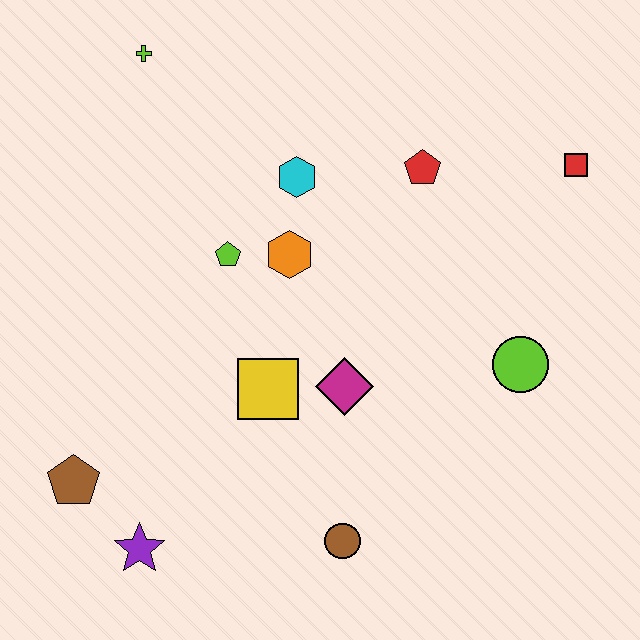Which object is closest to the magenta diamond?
The yellow square is closest to the magenta diamond.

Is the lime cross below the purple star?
No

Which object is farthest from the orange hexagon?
The purple star is farthest from the orange hexagon.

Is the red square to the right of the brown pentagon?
Yes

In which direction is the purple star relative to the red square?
The purple star is to the left of the red square.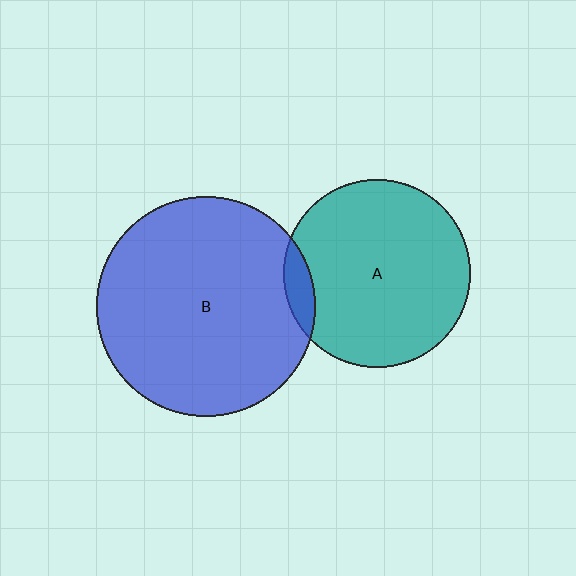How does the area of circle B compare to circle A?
Approximately 1.4 times.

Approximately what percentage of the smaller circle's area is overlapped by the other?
Approximately 5%.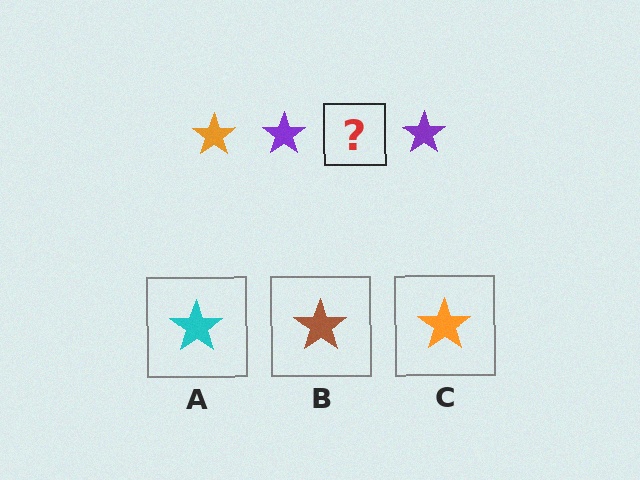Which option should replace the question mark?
Option C.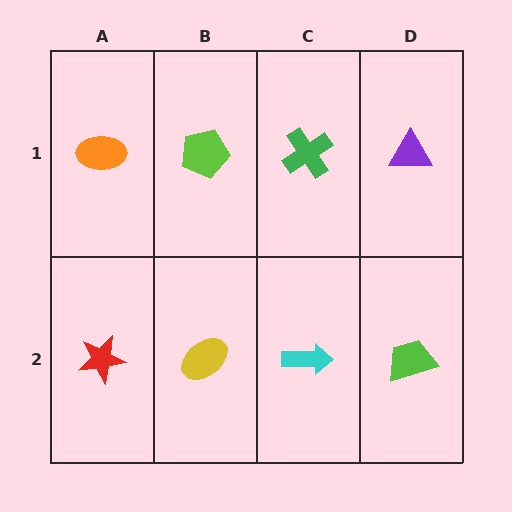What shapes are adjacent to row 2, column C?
A green cross (row 1, column C), a yellow ellipse (row 2, column B), a lime trapezoid (row 2, column D).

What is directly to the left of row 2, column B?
A red star.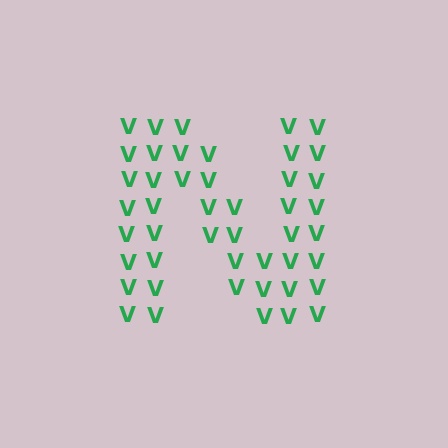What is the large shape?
The large shape is the letter N.